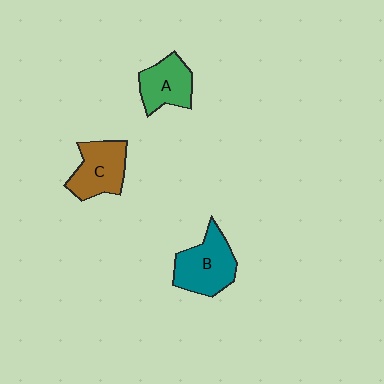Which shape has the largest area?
Shape B (teal).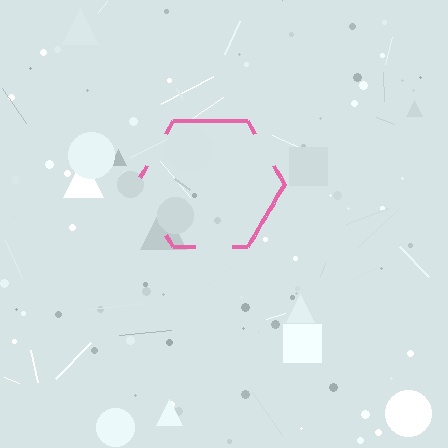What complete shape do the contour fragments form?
The contour fragments form a hexagon.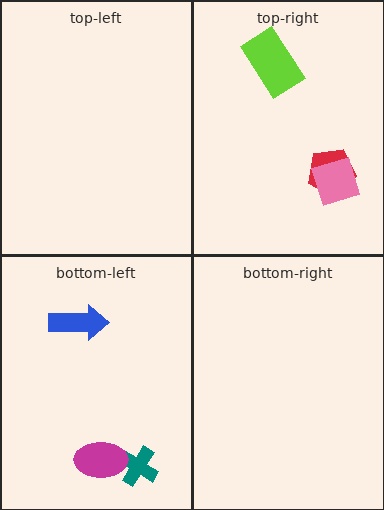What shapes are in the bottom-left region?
The blue arrow, the teal cross, the magenta ellipse.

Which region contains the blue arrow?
The bottom-left region.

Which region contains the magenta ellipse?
The bottom-left region.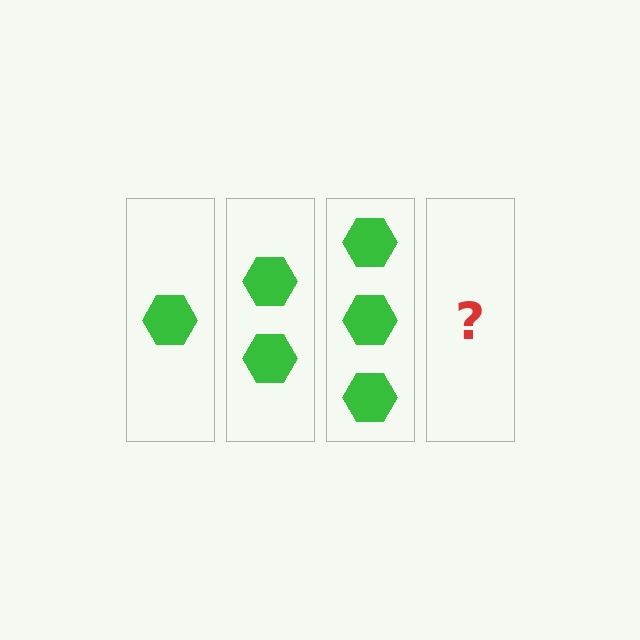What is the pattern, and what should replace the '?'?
The pattern is that each step adds one more hexagon. The '?' should be 4 hexagons.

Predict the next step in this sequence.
The next step is 4 hexagons.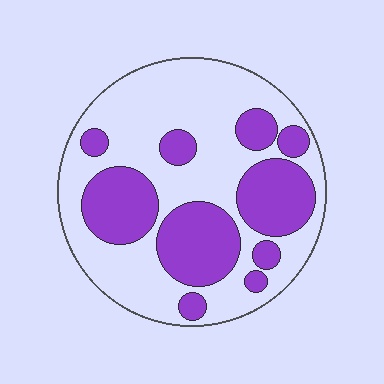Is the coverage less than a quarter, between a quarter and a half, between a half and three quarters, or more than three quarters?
Between a quarter and a half.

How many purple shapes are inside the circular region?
10.